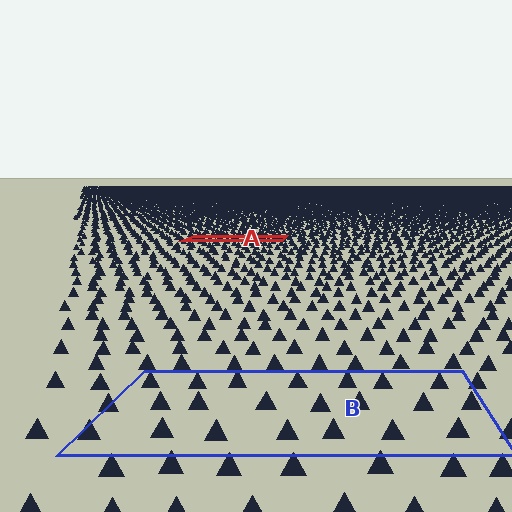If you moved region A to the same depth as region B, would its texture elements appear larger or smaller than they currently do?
They would appear larger. At a closer depth, the same texture elements are projected at a bigger on-screen size.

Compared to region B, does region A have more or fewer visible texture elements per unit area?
Region A has more texture elements per unit area — they are packed more densely because it is farther away.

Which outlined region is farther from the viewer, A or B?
Region A is farther from the viewer — the texture elements inside it appear smaller and more densely packed.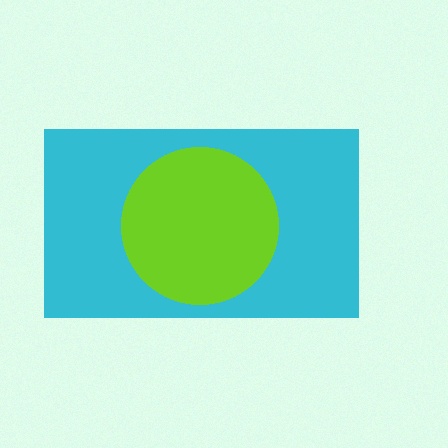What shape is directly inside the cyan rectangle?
The lime circle.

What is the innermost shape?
The lime circle.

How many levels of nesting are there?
2.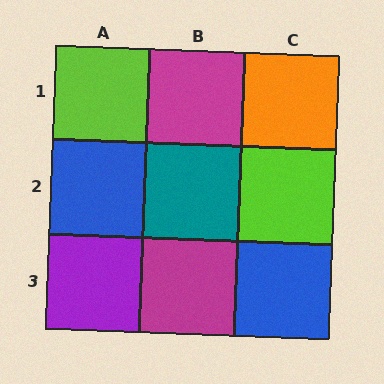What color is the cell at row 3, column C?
Blue.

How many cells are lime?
2 cells are lime.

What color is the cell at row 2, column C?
Lime.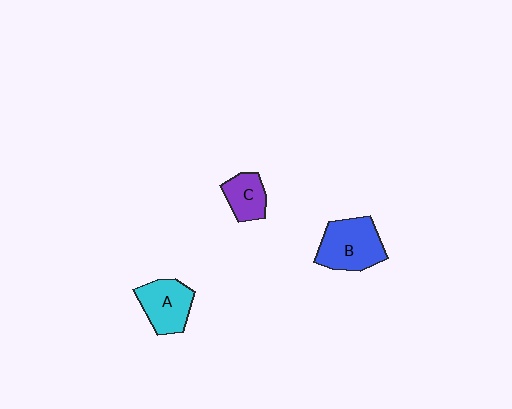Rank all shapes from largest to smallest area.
From largest to smallest: B (blue), A (cyan), C (purple).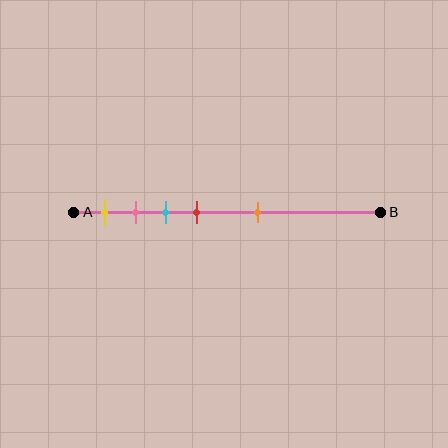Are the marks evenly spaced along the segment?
No, the marks are not evenly spaced.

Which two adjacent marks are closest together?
The pink and cyan marks are the closest adjacent pair.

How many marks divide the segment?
There are 5 marks dividing the segment.